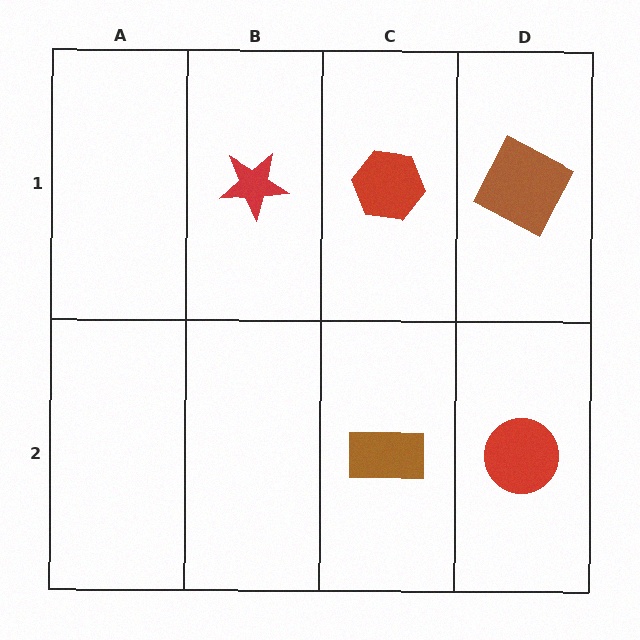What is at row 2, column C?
A brown rectangle.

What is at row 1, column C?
A red hexagon.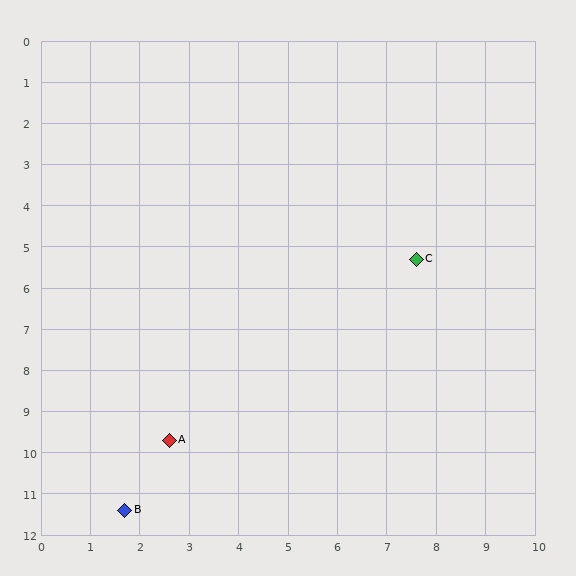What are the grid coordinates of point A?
Point A is at approximately (2.6, 9.7).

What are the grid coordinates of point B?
Point B is at approximately (1.7, 11.4).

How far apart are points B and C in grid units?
Points B and C are about 8.5 grid units apart.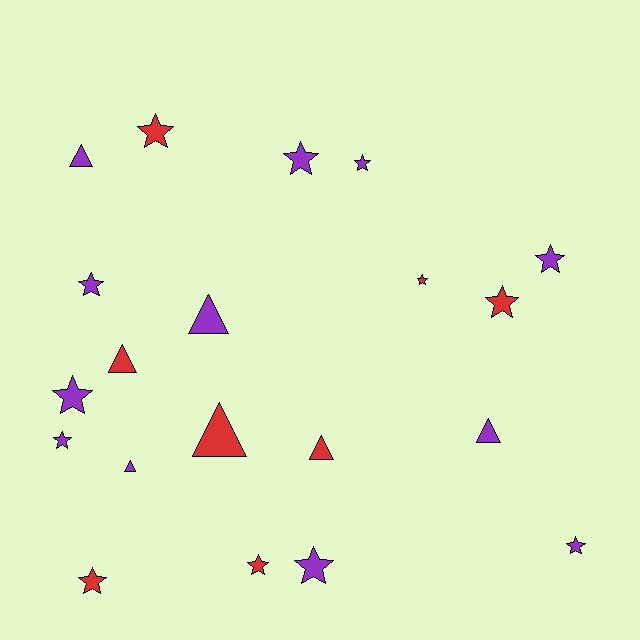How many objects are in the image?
There are 20 objects.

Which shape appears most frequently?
Star, with 13 objects.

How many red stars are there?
There are 5 red stars.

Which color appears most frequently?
Purple, with 12 objects.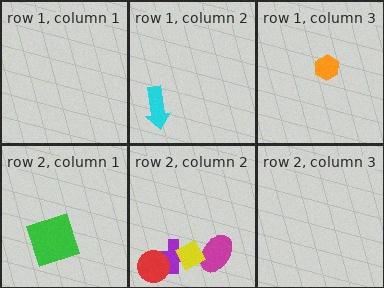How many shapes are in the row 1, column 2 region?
1.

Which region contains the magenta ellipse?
The row 2, column 2 region.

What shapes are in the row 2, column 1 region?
The green square.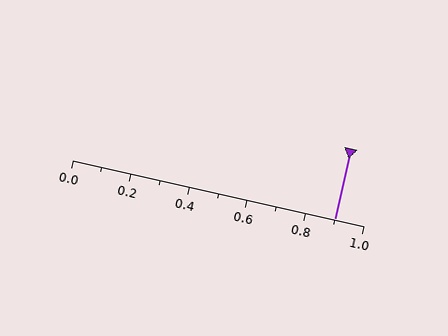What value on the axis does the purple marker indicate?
The marker indicates approximately 0.9.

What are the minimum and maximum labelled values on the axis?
The axis runs from 0.0 to 1.0.